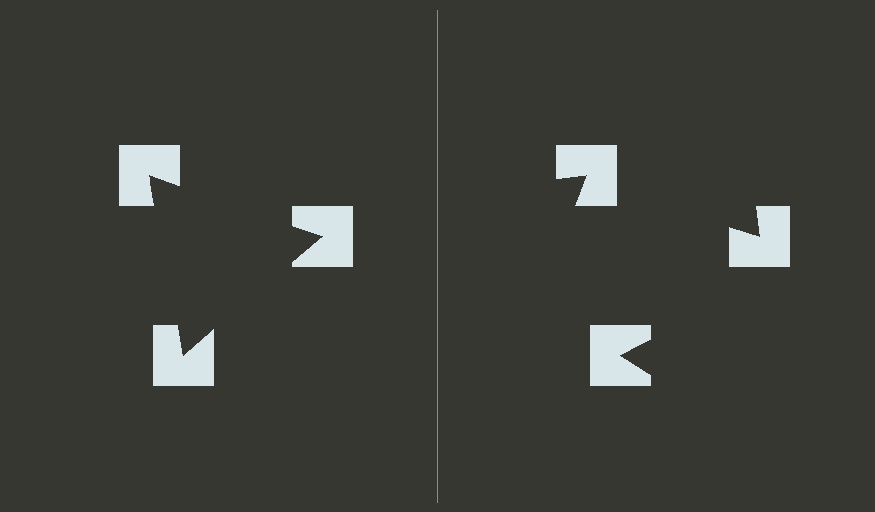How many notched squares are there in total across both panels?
6 — 3 on each side.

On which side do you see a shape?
An illusory triangle appears on the left side. On the right side the wedge cuts are rotated, so no coherent shape forms.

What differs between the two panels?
The notched squares are positioned identically on both sides; only the wedge orientations differ. On the left they align to a triangle; on the right they are misaligned.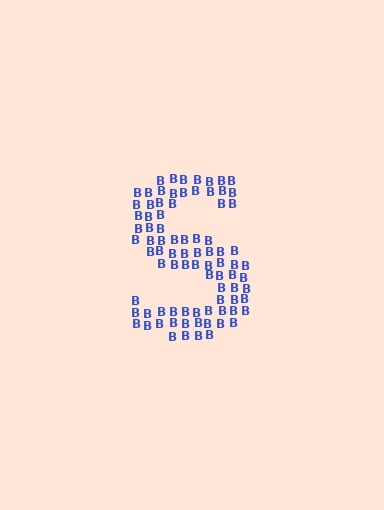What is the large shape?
The large shape is the letter S.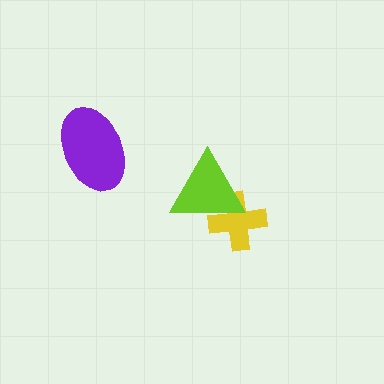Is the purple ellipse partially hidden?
No, no other shape covers it.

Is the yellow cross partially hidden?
Yes, it is partially covered by another shape.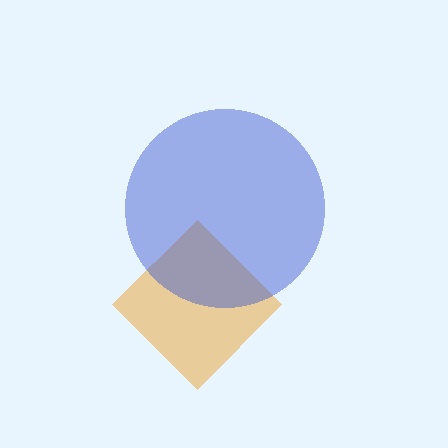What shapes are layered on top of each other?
The layered shapes are: an orange diamond, a blue circle.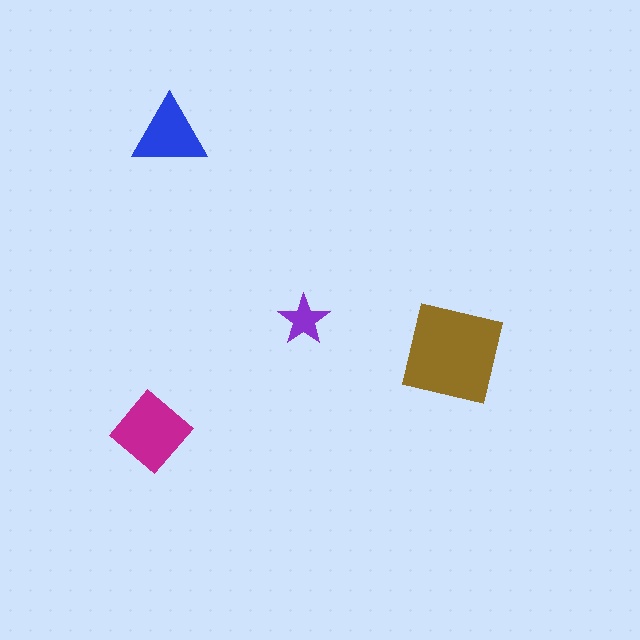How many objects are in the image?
There are 4 objects in the image.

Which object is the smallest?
The purple star.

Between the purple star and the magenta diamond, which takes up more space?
The magenta diamond.